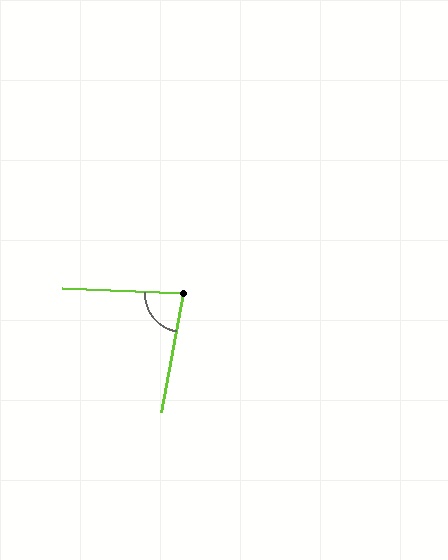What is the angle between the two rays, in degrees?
Approximately 82 degrees.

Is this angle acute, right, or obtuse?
It is acute.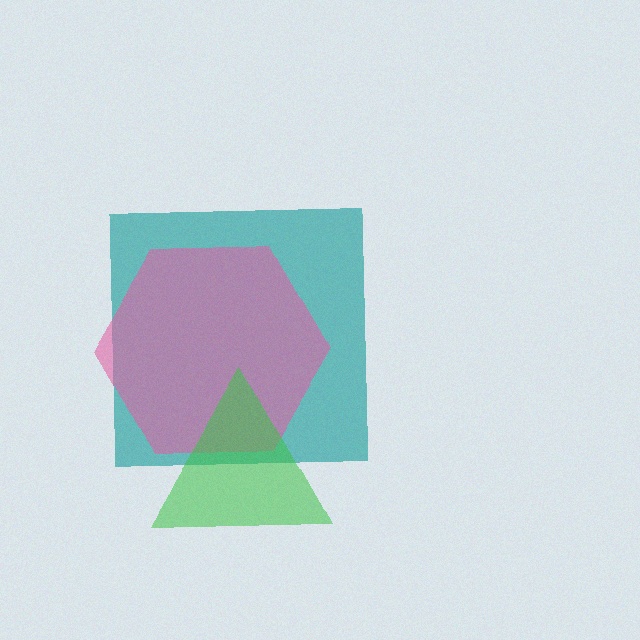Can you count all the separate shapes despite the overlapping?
Yes, there are 3 separate shapes.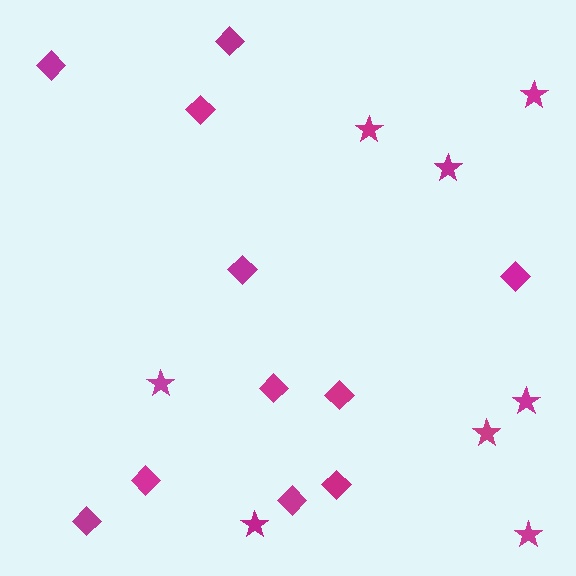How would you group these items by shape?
There are 2 groups: one group of stars (8) and one group of diamonds (11).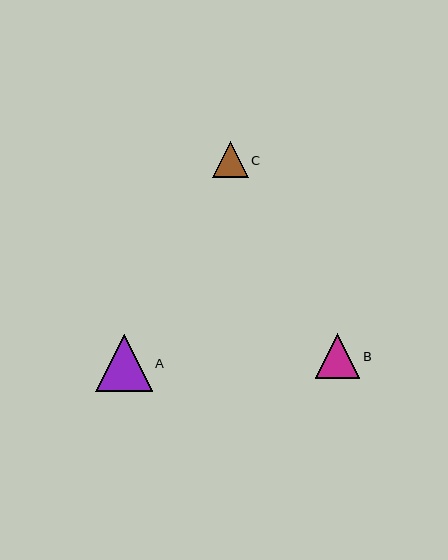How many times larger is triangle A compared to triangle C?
Triangle A is approximately 1.6 times the size of triangle C.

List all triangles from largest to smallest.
From largest to smallest: A, B, C.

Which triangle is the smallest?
Triangle C is the smallest with a size of approximately 36 pixels.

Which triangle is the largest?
Triangle A is the largest with a size of approximately 56 pixels.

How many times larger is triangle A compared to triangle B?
Triangle A is approximately 1.3 times the size of triangle B.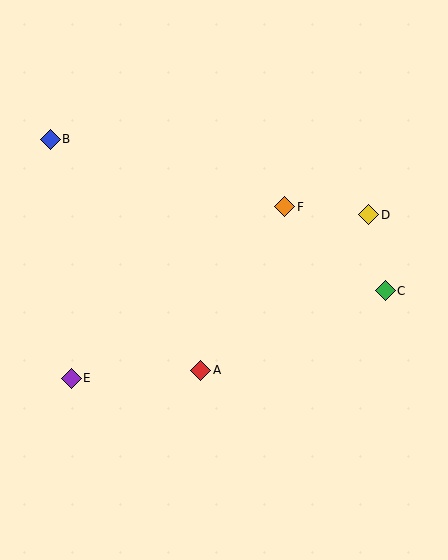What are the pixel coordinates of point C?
Point C is at (385, 291).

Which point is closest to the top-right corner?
Point D is closest to the top-right corner.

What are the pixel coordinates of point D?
Point D is at (369, 215).